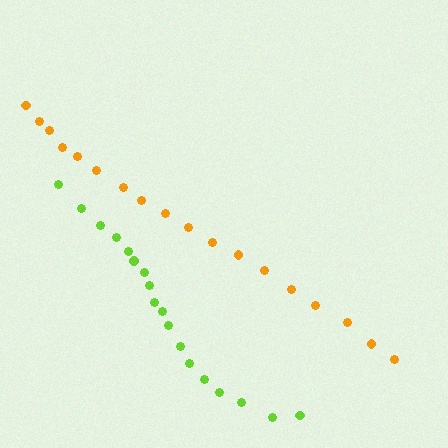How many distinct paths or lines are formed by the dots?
There are 2 distinct paths.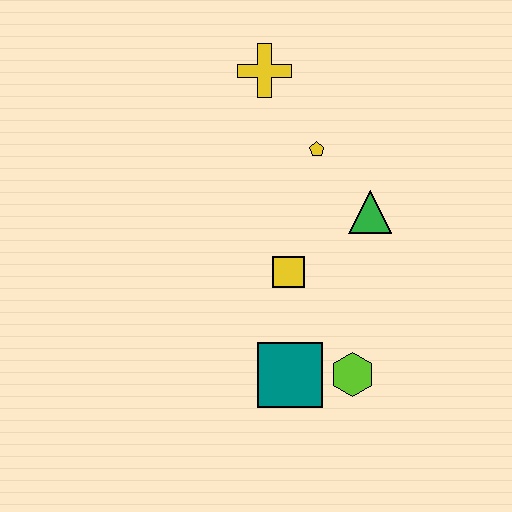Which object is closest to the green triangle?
The yellow pentagon is closest to the green triangle.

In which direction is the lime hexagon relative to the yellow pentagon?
The lime hexagon is below the yellow pentagon.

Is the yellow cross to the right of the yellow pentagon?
No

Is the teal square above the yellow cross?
No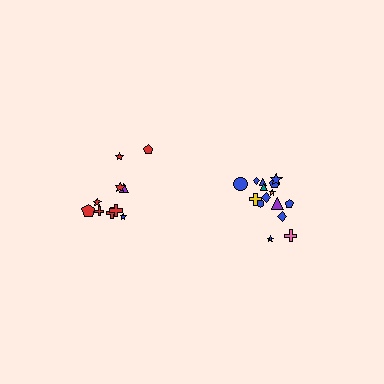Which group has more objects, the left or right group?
The right group.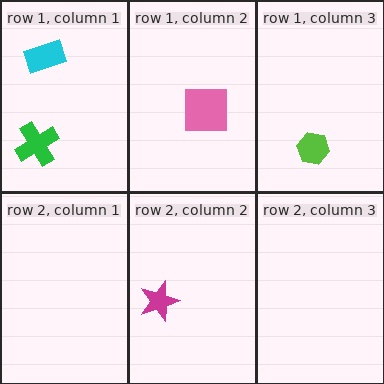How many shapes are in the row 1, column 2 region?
1.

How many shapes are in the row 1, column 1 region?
2.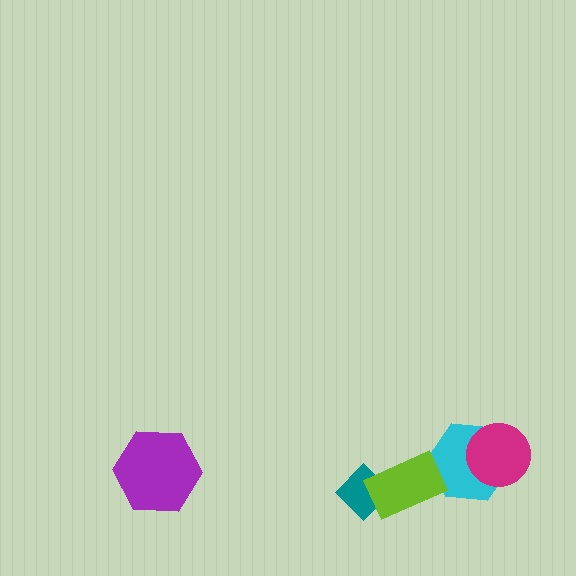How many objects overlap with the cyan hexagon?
2 objects overlap with the cyan hexagon.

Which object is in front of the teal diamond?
The lime rectangle is in front of the teal diamond.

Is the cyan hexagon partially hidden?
Yes, it is partially covered by another shape.